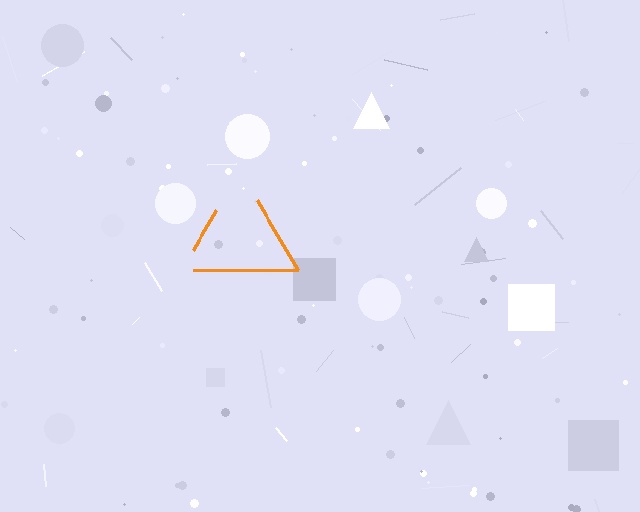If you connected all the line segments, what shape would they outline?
They would outline a triangle.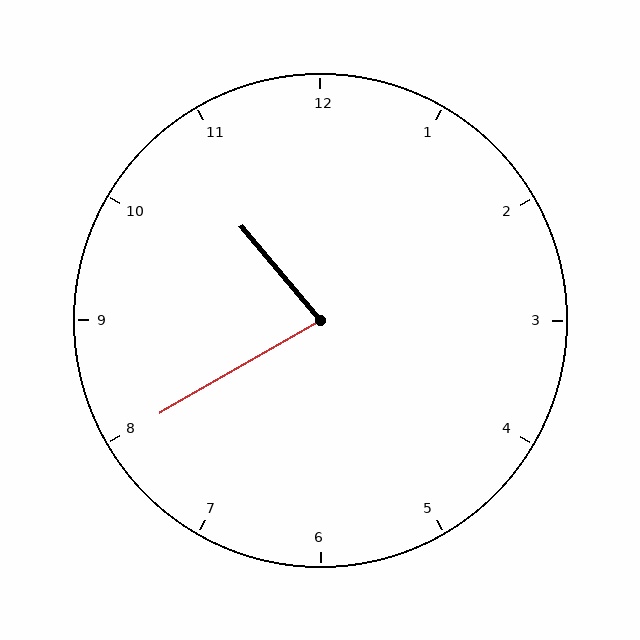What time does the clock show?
10:40.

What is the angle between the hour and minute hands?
Approximately 80 degrees.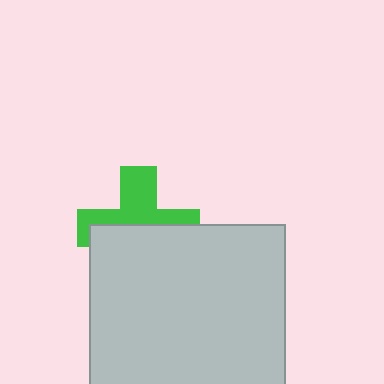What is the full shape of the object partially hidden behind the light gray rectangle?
The partially hidden object is a green cross.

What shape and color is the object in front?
The object in front is a light gray rectangle.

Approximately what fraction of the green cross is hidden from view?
Roughly 54% of the green cross is hidden behind the light gray rectangle.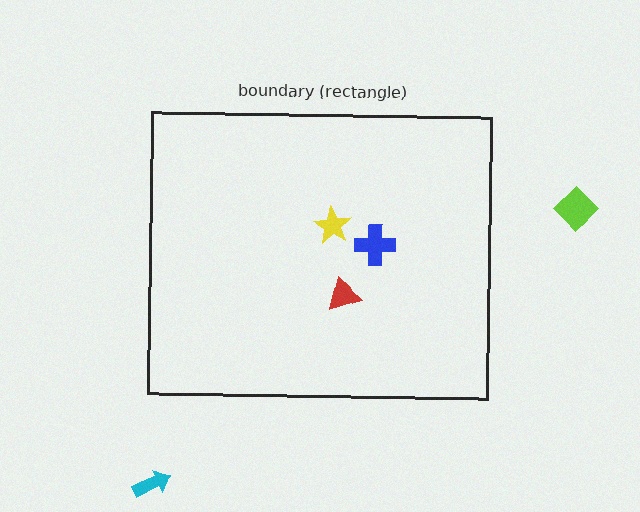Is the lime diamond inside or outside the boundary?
Outside.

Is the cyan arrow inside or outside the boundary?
Outside.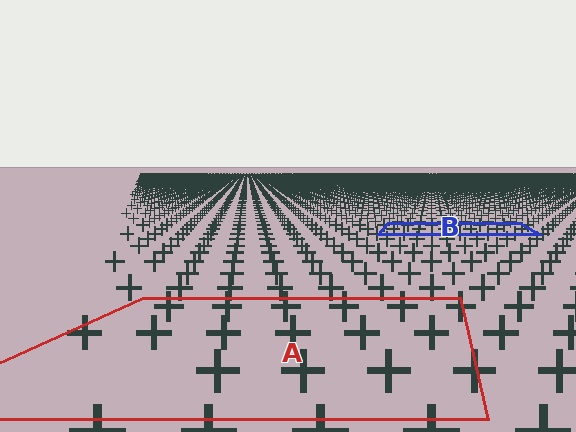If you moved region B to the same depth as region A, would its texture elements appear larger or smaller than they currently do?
They would appear larger. At a closer depth, the same texture elements are projected at a bigger on-screen size.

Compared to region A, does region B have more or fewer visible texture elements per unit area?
Region B has more texture elements per unit area — they are packed more densely because it is farther away.